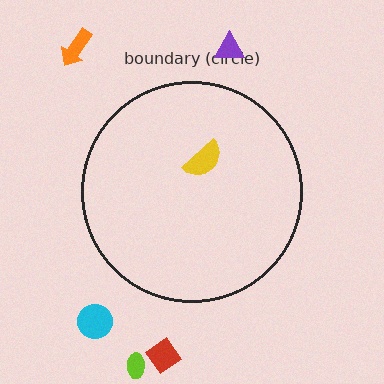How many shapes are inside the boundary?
1 inside, 5 outside.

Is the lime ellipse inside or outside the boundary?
Outside.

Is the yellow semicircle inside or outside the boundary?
Inside.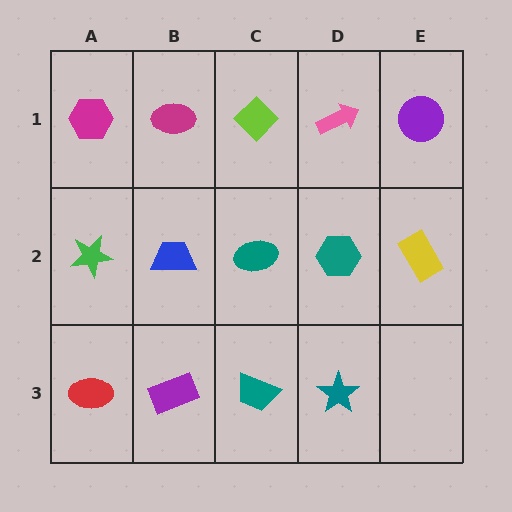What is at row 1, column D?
A pink arrow.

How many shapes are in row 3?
4 shapes.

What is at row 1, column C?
A lime diamond.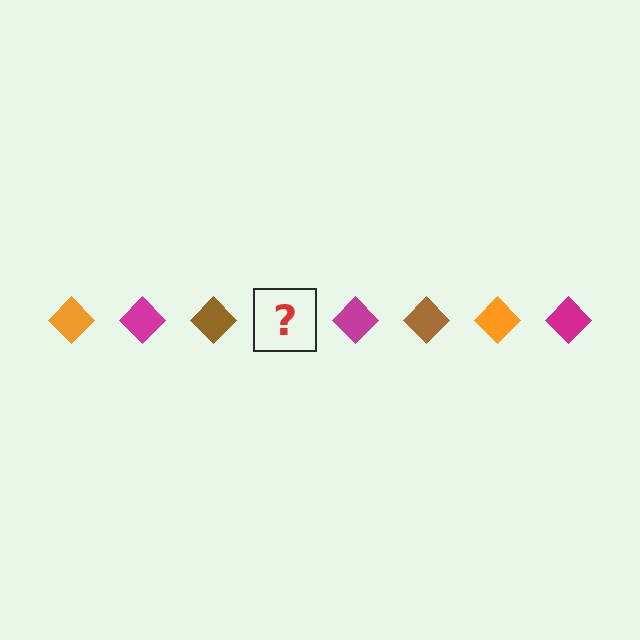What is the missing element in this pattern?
The missing element is an orange diamond.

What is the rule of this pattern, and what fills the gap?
The rule is that the pattern cycles through orange, magenta, brown diamonds. The gap should be filled with an orange diamond.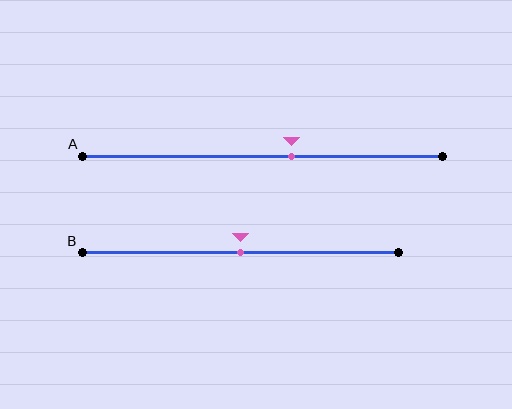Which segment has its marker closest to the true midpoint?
Segment B has its marker closest to the true midpoint.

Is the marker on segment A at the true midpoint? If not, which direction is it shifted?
No, the marker on segment A is shifted to the right by about 8% of the segment length.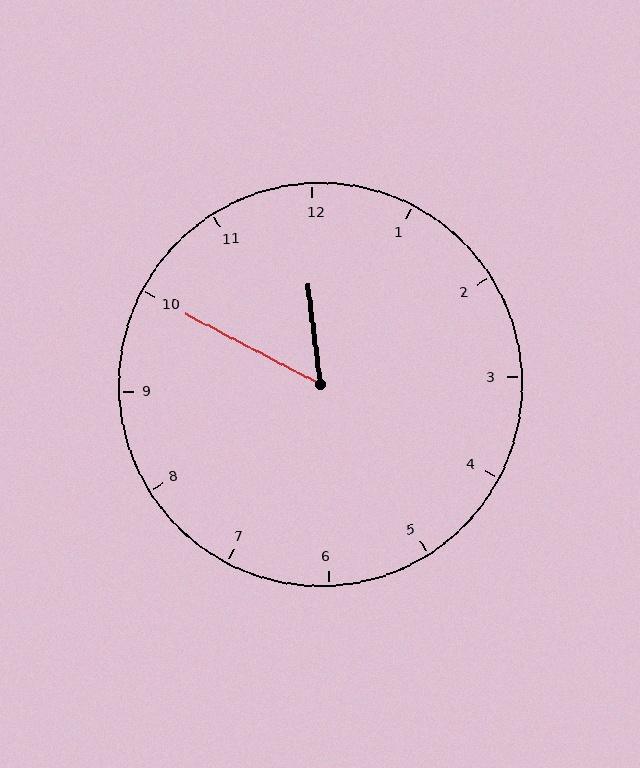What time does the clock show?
11:50.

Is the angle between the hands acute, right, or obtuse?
It is acute.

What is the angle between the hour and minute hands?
Approximately 55 degrees.